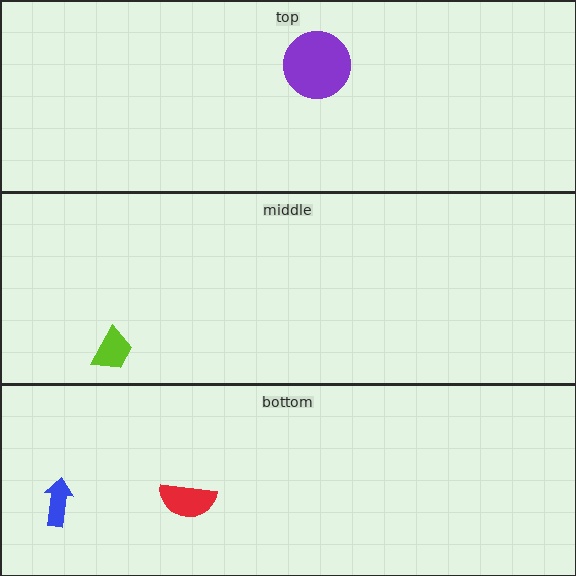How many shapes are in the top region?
1.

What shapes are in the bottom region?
The red semicircle, the blue arrow.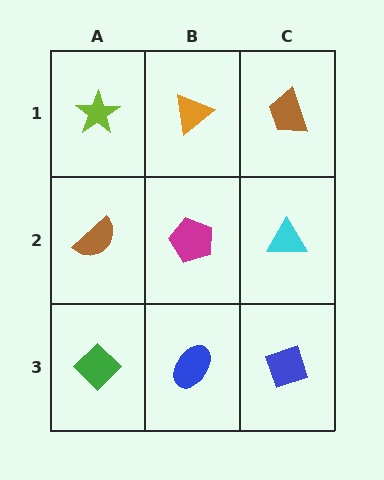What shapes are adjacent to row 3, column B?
A magenta pentagon (row 2, column B), a green diamond (row 3, column A), a blue diamond (row 3, column C).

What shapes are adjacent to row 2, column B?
An orange triangle (row 1, column B), a blue ellipse (row 3, column B), a brown semicircle (row 2, column A), a cyan triangle (row 2, column C).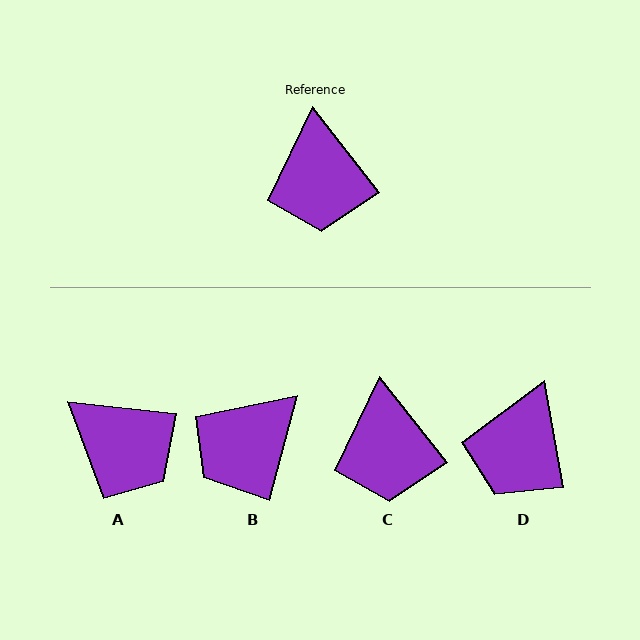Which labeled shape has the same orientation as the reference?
C.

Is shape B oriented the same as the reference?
No, it is off by about 53 degrees.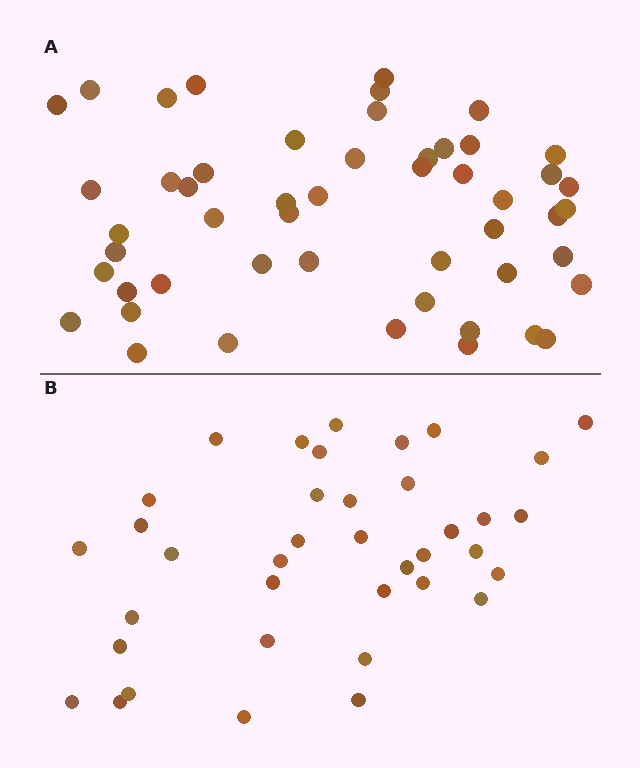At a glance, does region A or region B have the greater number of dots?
Region A (the top region) has more dots.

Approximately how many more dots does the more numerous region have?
Region A has approximately 15 more dots than region B.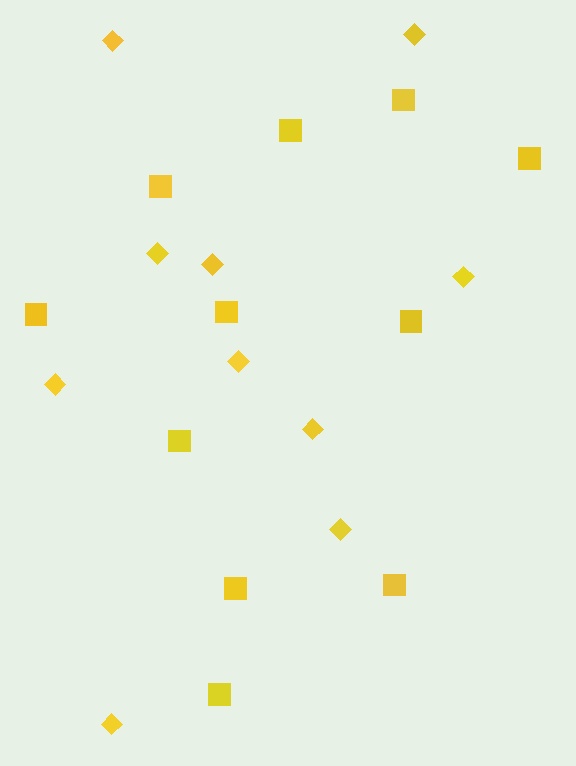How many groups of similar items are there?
There are 2 groups: one group of diamonds (10) and one group of squares (11).